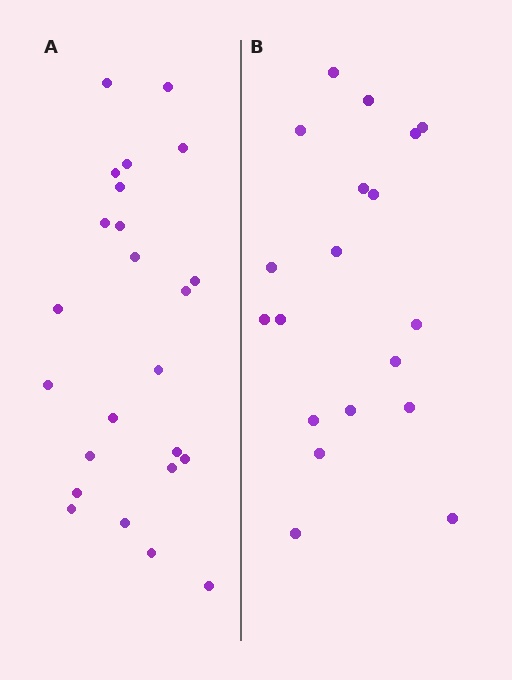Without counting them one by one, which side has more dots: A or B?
Region A (the left region) has more dots.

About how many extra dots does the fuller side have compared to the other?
Region A has about 5 more dots than region B.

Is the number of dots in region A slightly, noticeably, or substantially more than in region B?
Region A has noticeably more, but not dramatically so. The ratio is roughly 1.3 to 1.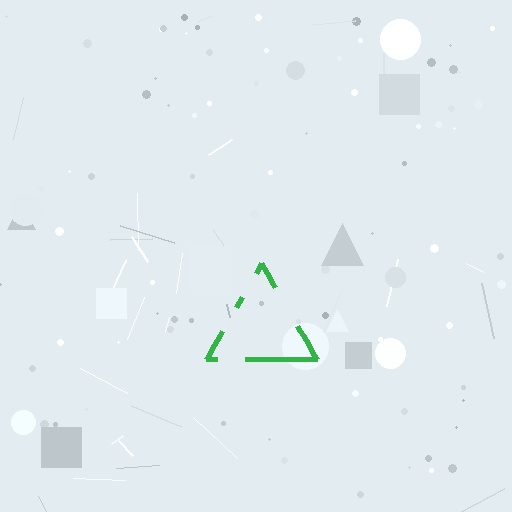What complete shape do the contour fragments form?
The contour fragments form a triangle.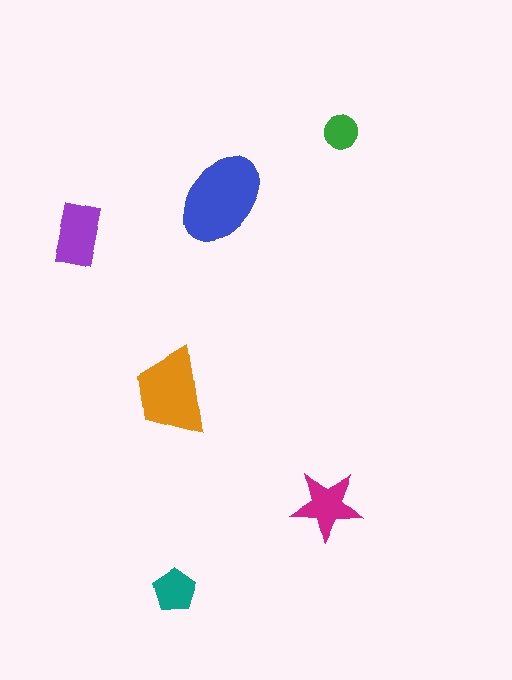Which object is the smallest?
The green circle.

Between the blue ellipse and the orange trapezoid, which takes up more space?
The blue ellipse.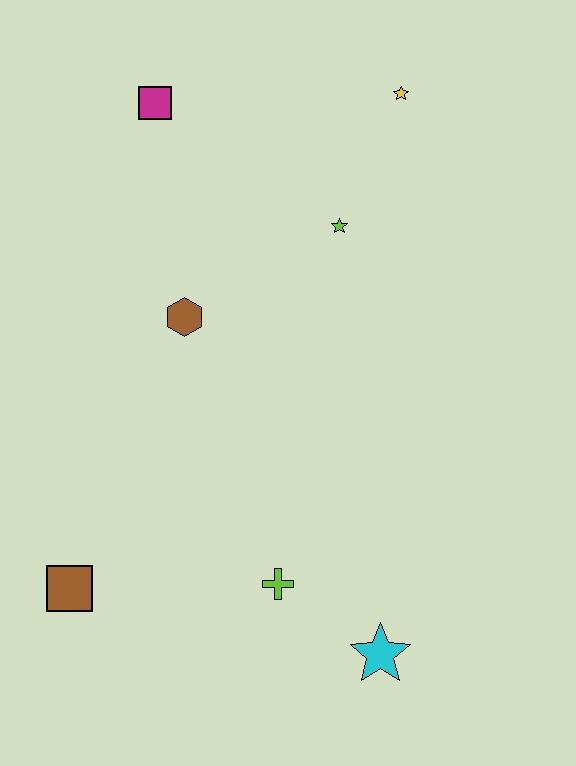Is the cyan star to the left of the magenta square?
No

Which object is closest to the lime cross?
The cyan star is closest to the lime cross.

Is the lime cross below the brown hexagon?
Yes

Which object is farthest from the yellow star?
The brown square is farthest from the yellow star.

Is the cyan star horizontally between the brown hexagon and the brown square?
No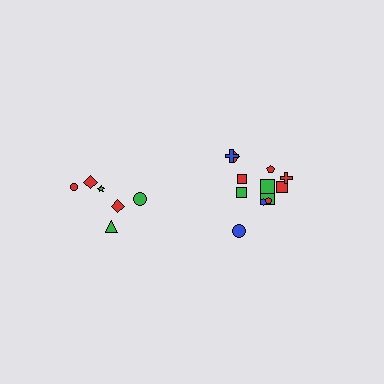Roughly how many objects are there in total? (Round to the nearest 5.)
Roughly 20 objects in total.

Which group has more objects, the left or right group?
The right group.